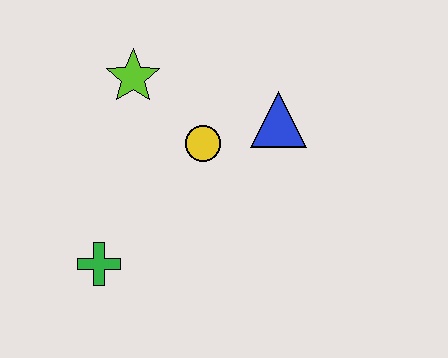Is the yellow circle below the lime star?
Yes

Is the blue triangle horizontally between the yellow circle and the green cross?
No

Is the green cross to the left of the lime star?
Yes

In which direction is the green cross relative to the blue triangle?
The green cross is to the left of the blue triangle.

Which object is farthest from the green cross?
The blue triangle is farthest from the green cross.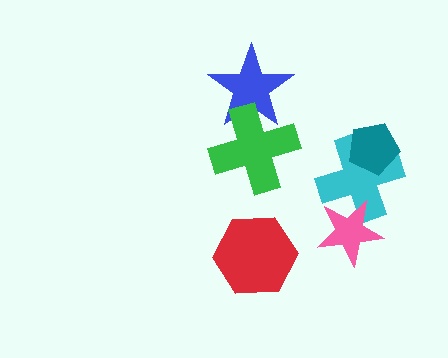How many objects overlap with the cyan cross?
2 objects overlap with the cyan cross.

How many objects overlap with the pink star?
1 object overlaps with the pink star.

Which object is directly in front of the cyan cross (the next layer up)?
The teal pentagon is directly in front of the cyan cross.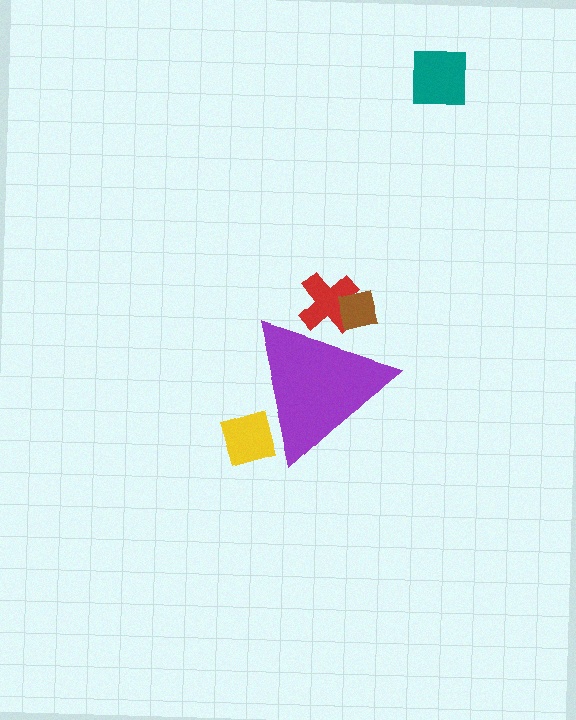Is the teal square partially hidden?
No, the teal square is fully visible.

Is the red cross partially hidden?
Yes, the red cross is partially hidden behind the purple triangle.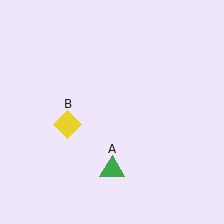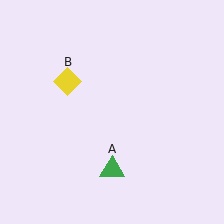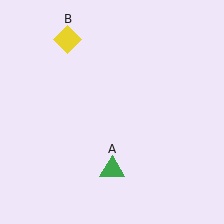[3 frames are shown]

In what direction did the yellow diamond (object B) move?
The yellow diamond (object B) moved up.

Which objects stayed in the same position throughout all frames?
Green triangle (object A) remained stationary.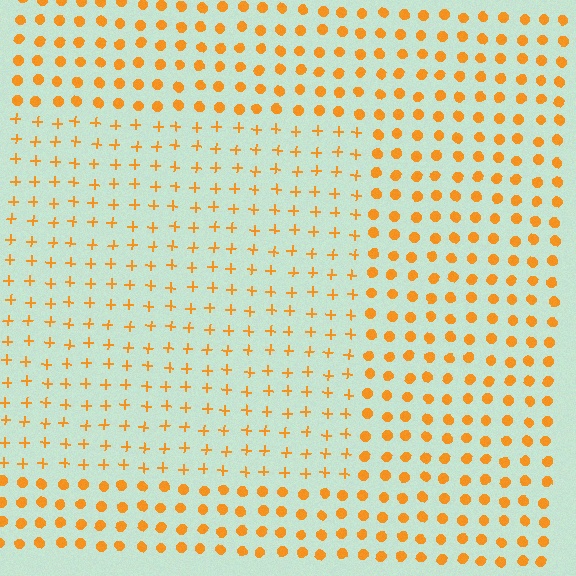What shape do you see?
I see a rectangle.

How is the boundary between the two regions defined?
The boundary is defined by a change in element shape: plus signs inside vs. circles outside. All elements share the same color and spacing.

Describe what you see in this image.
The image is filled with small orange elements arranged in a uniform grid. A rectangle-shaped region contains plus signs, while the surrounding area contains circles. The boundary is defined purely by the change in element shape.